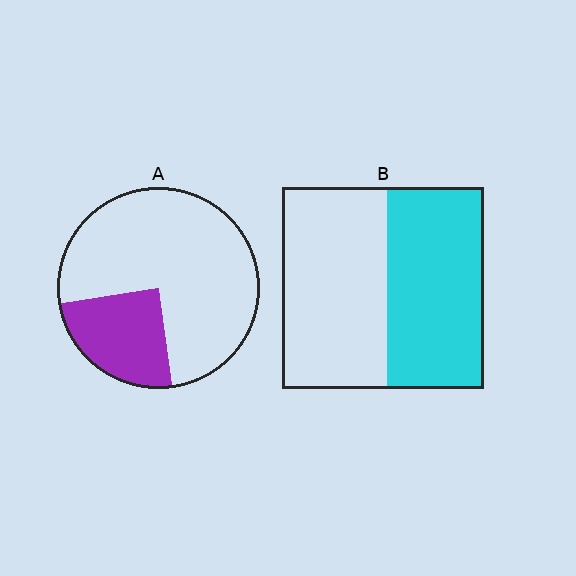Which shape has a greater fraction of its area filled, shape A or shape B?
Shape B.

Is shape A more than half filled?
No.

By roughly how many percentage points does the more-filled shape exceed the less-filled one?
By roughly 25 percentage points (B over A).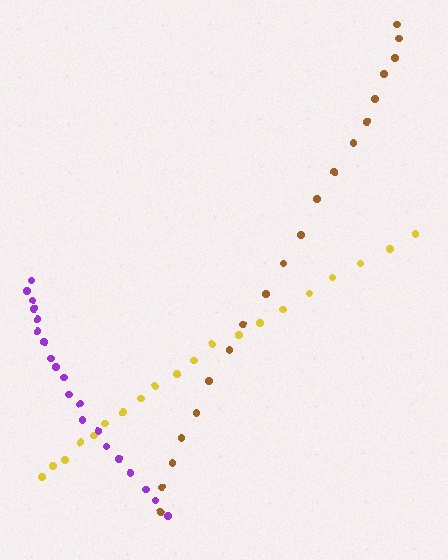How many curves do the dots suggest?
There are 3 distinct paths.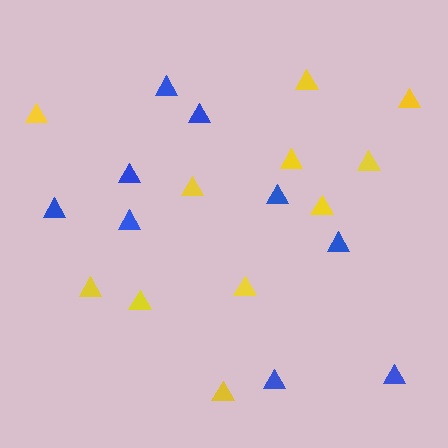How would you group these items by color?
There are 2 groups: one group of blue triangles (9) and one group of yellow triangles (11).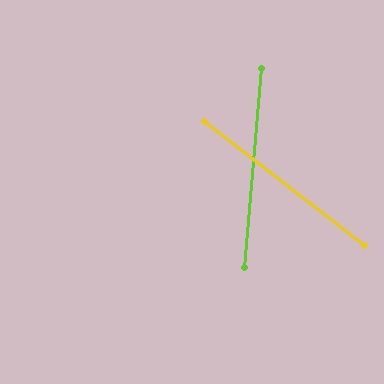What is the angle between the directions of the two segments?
Approximately 57 degrees.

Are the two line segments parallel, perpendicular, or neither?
Neither parallel nor perpendicular — they differ by about 57°.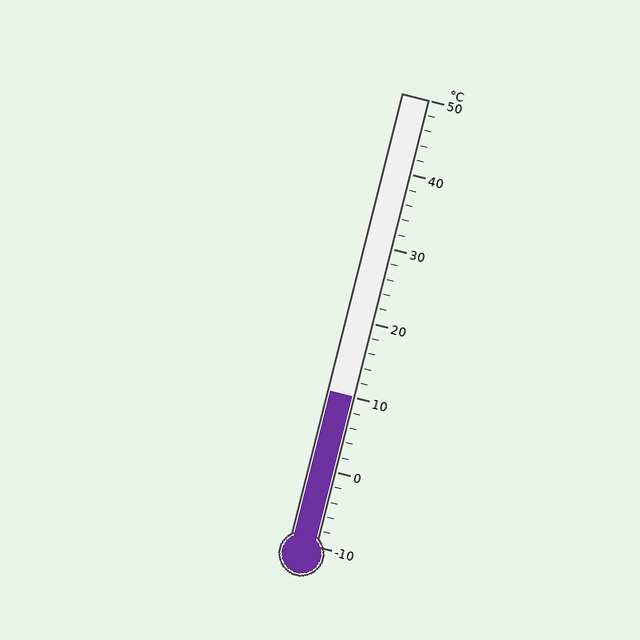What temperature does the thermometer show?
The thermometer shows approximately 10°C.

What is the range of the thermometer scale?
The thermometer scale ranges from -10°C to 50°C.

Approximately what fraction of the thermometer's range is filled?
The thermometer is filled to approximately 35% of its range.